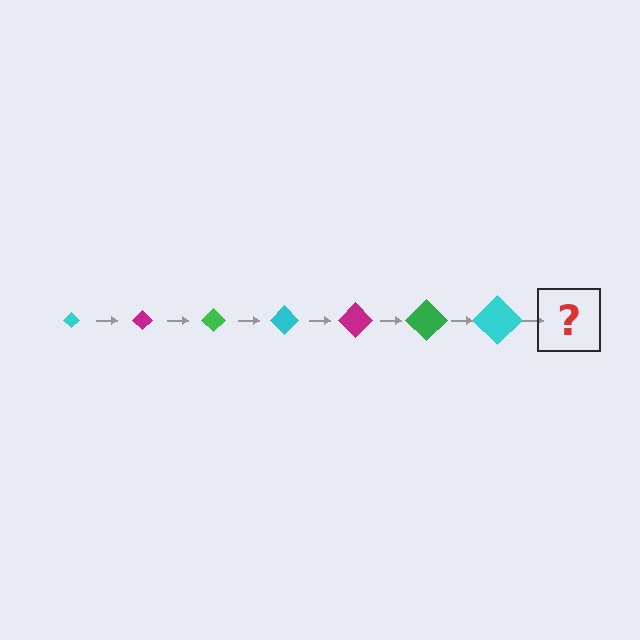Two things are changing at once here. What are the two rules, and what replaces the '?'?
The two rules are that the diamond grows larger each step and the color cycles through cyan, magenta, and green. The '?' should be a magenta diamond, larger than the previous one.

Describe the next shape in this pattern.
It should be a magenta diamond, larger than the previous one.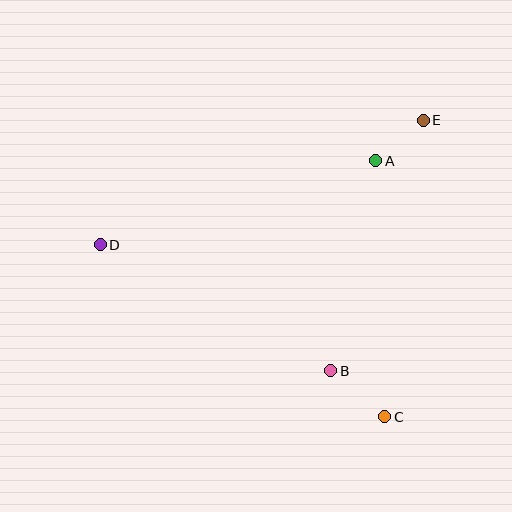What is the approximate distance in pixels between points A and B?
The distance between A and B is approximately 215 pixels.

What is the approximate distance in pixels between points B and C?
The distance between B and C is approximately 71 pixels.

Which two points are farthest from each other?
Points D and E are farthest from each other.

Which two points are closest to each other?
Points A and E are closest to each other.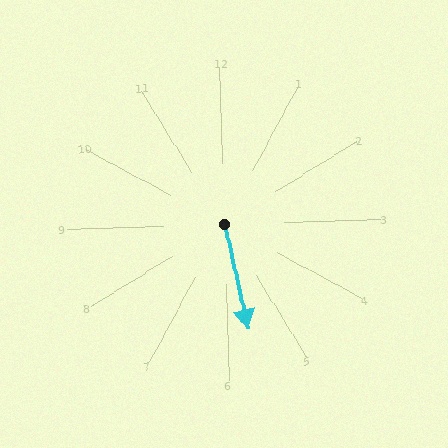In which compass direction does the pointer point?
South.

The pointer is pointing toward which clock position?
Roughly 6 o'clock.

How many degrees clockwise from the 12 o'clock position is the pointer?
Approximately 169 degrees.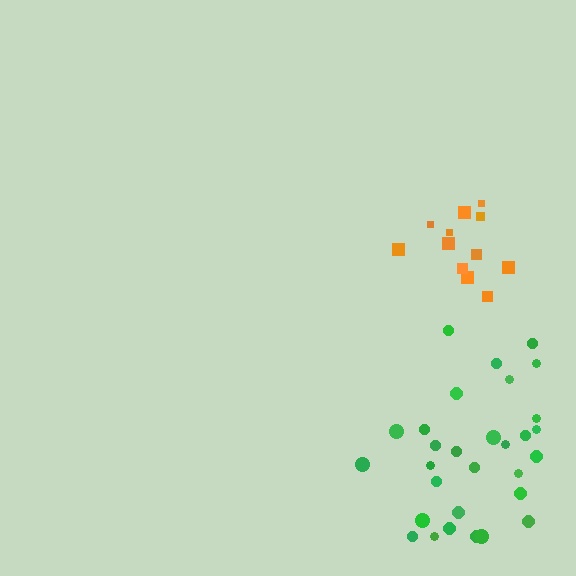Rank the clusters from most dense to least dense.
orange, green.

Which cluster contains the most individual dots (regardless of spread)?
Green (30).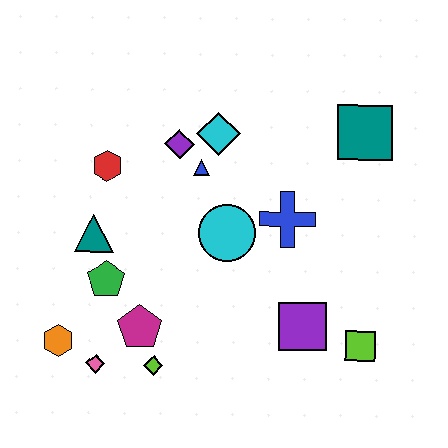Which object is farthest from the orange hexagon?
The teal square is farthest from the orange hexagon.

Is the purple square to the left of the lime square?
Yes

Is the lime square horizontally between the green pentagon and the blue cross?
No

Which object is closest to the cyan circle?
The blue cross is closest to the cyan circle.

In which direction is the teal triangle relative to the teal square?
The teal triangle is to the left of the teal square.